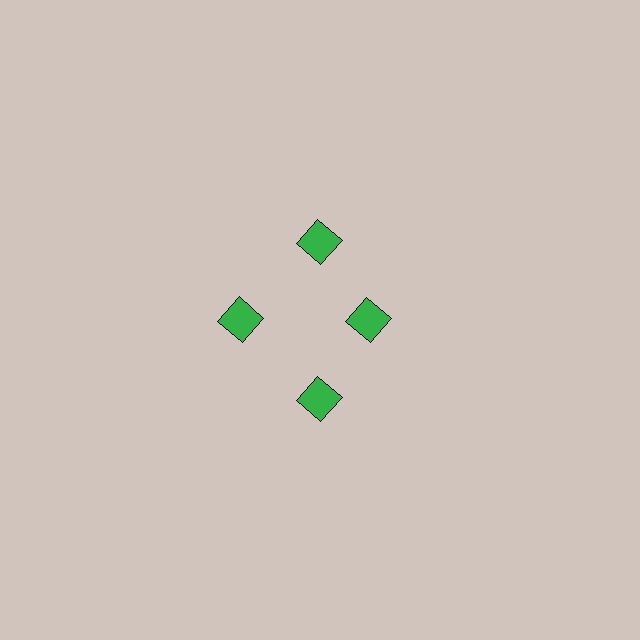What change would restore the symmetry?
The symmetry would be restored by moving it outward, back onto the ring so that all 4 squares sit at equal angles and equal distance from the center.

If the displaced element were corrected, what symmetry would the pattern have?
It would have 4-fold rotational symmetry — the pattern would map onto itself every 90 degrees.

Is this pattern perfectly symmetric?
No. The 4 green squares are arranged in a ring, but one element near the 3 o'clock position is pulled inward toward the center, breaking the 4-fold rotational symmetry.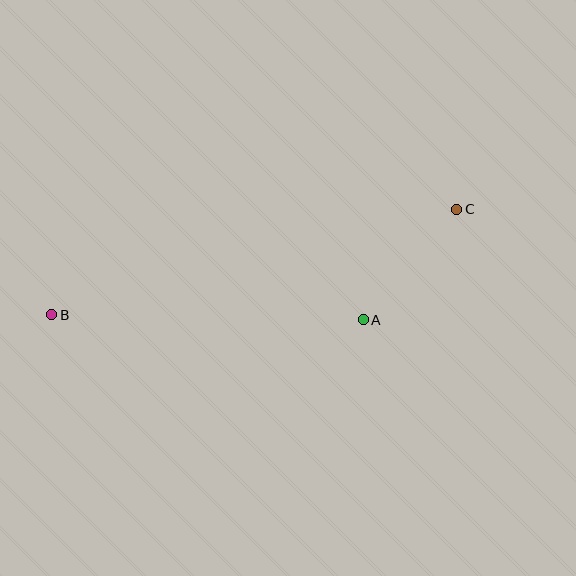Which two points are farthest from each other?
Points B and C are farthest from each other.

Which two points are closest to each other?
Points A and C are closest to each other.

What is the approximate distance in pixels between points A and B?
The distance between A and B is approximately 312 pixels.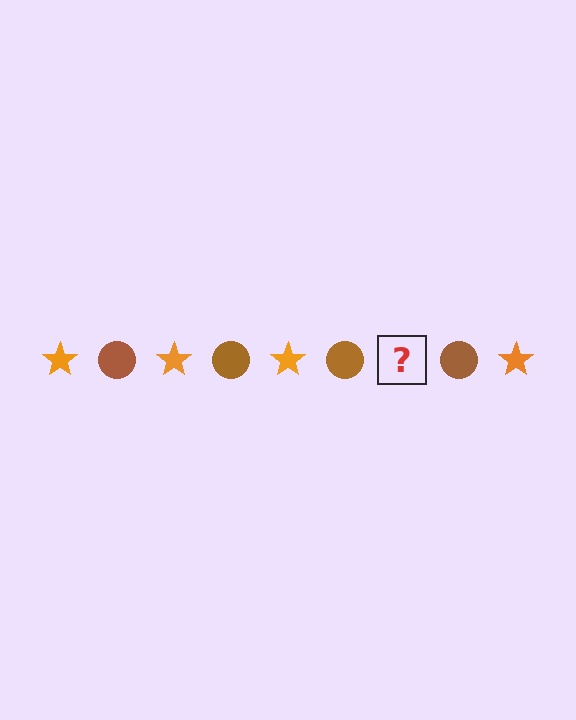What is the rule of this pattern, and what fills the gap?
The rule is that the pattern alternates between orange star and brown circle. The gap should be filled with an orange star.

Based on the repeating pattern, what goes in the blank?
The blank should be an orange star.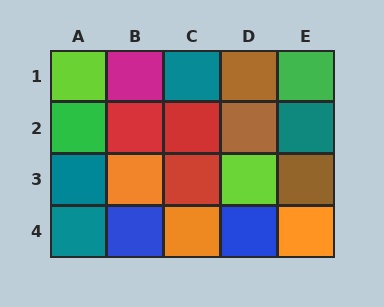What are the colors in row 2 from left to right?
Green, red, red, brown, teal.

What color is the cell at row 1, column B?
Magenta.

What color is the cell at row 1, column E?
Green.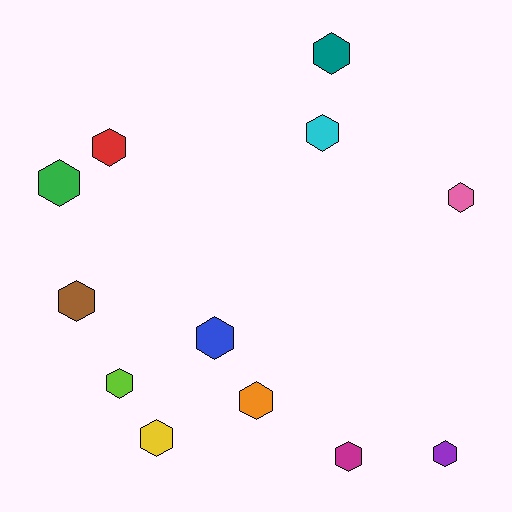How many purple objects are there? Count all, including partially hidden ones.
There is 1 purple object.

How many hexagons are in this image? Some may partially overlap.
There are 12 hexagons.